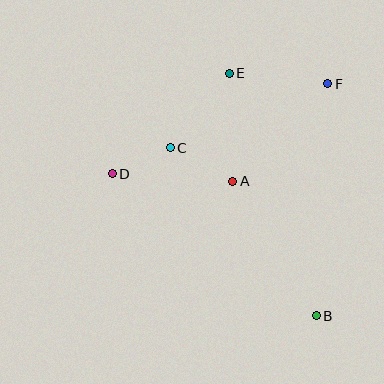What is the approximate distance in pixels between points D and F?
The distance between D and F is approximately 234 pixels.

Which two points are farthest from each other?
Points B and E are farthest from each other.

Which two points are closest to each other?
Points C and D are closest to each other.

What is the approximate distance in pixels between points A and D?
The distance between A and D is approximately 121 pixels.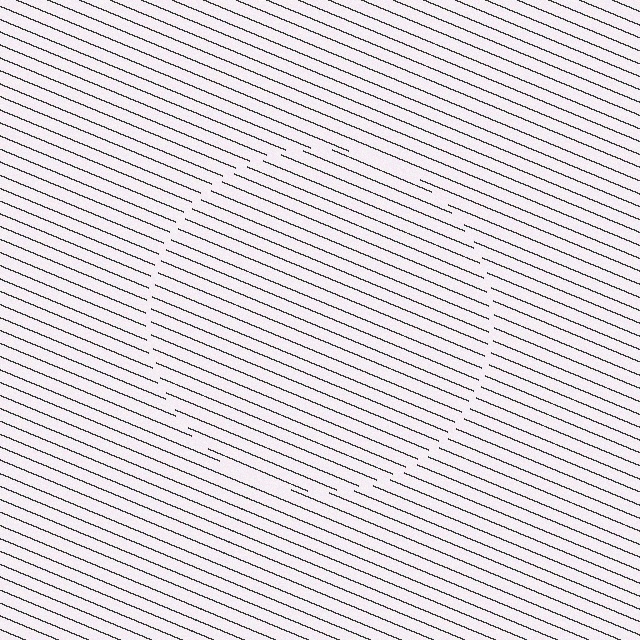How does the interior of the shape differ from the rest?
The interior of the shape contains the same grating, shifted by half a period — the contour is defined by the phase discontinuity where line-ends from the inner and outer gratings abut.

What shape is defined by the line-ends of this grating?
An illusory circle. The interior of the shape contains the same grating, shifted by half a period — the contour is defined by the phase discontinuity where line-ends from the inner and outer gratings abut.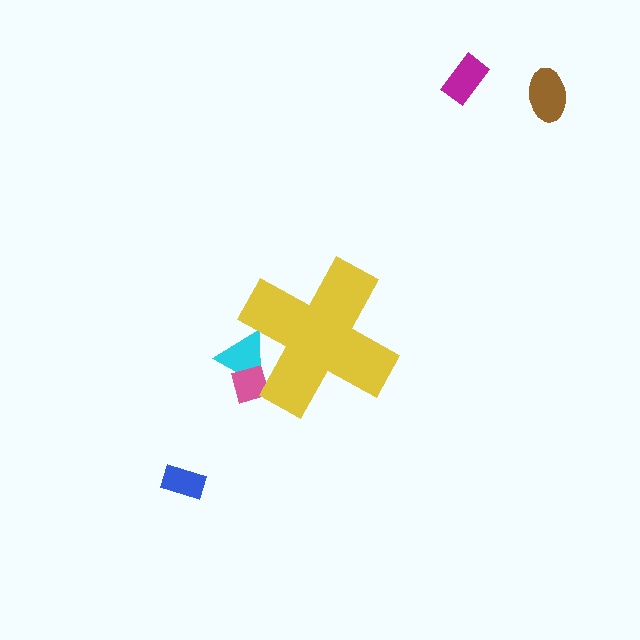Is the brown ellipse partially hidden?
No, the brown ellipse is fully visible.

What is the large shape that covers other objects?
A yellow cross.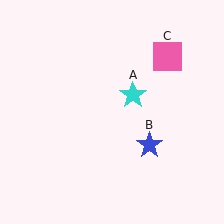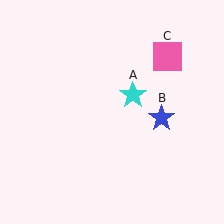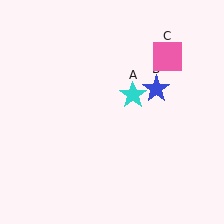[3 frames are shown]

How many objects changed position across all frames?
1 object changed position: blue star (object B).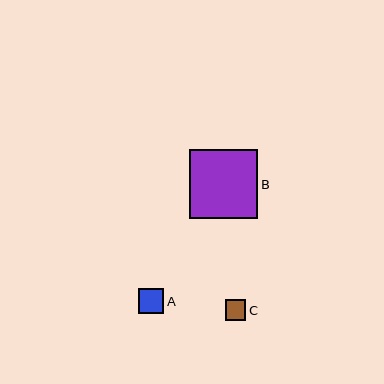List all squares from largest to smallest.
From largest to smallest: B, A, C.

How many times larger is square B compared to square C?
Square B is approximately 3.3 times the size of square C.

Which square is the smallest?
Square C is the smallest with a size of approximately 21 pixels.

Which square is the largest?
Square B is the largest with a size of approximately 68 pixels.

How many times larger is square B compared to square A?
Square B is approximately 2.7 times the size of square A.